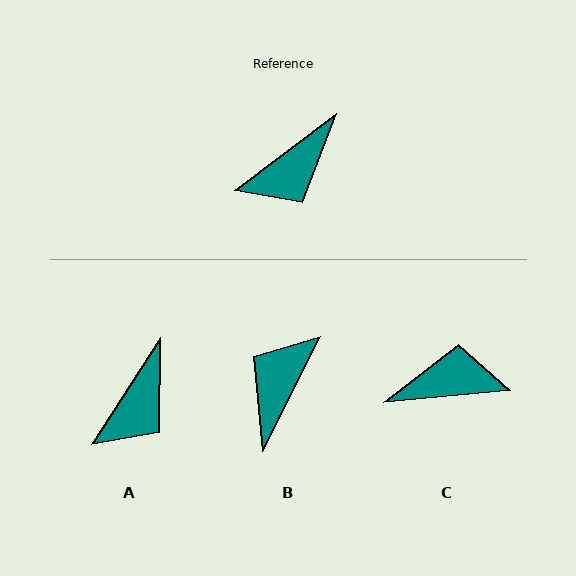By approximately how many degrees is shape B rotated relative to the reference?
Approximately 154 degrees clockwise.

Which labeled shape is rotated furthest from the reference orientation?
B, about 154 degrees away.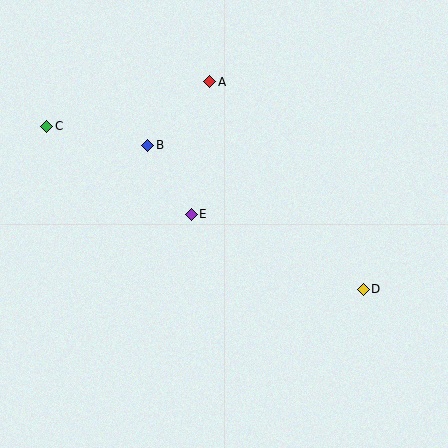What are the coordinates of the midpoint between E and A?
The midpoint between E and A is at (200, 148).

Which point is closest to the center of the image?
Point E at (191, 214) is closest to the center.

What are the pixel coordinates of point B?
Point B is at (148, 145).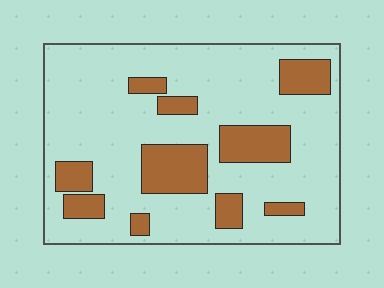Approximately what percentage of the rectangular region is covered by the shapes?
Approximately 25%.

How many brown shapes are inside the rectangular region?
10.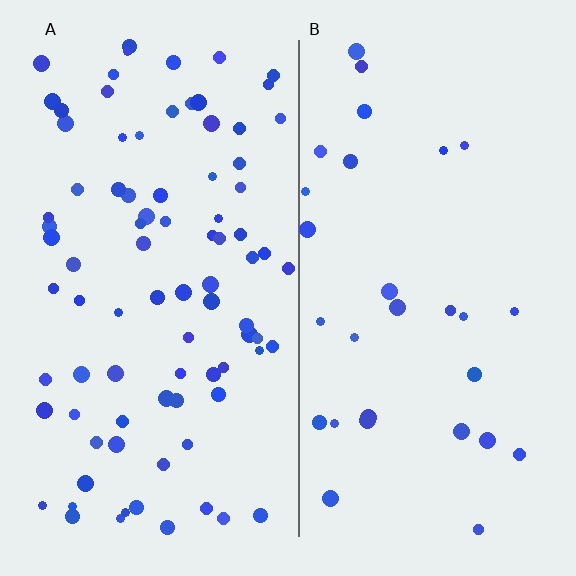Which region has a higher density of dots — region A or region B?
A (the left).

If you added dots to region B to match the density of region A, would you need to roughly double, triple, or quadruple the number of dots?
Approximately triple.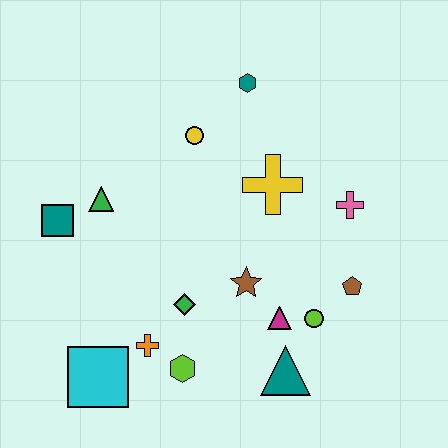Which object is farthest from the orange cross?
The teal hexagon is farthest from the orange cross.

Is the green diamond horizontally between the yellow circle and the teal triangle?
No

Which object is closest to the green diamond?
The orange cross is closest to the green diamond.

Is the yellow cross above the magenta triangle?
Yes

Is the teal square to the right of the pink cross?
No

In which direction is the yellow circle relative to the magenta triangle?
The yellow circle is above the magenta triangle.